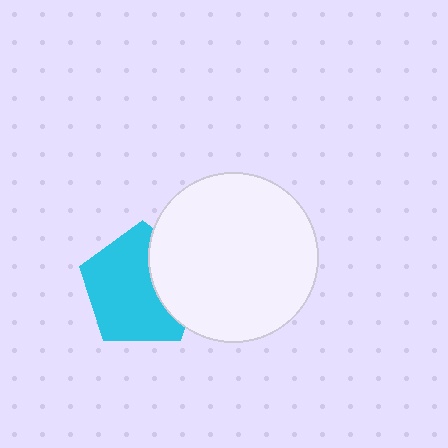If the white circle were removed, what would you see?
You would see the complete cyan pentagon.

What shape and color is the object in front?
The object in front is a white circle.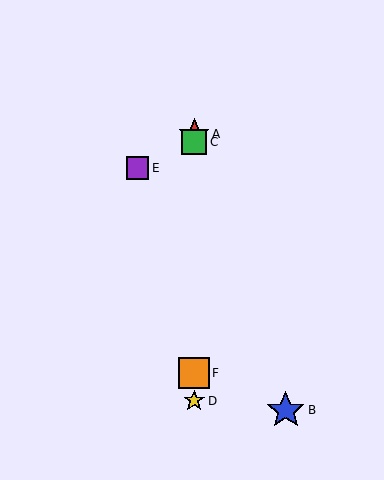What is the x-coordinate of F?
Object F is at x≈194.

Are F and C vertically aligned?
Yes, both are at x≈194.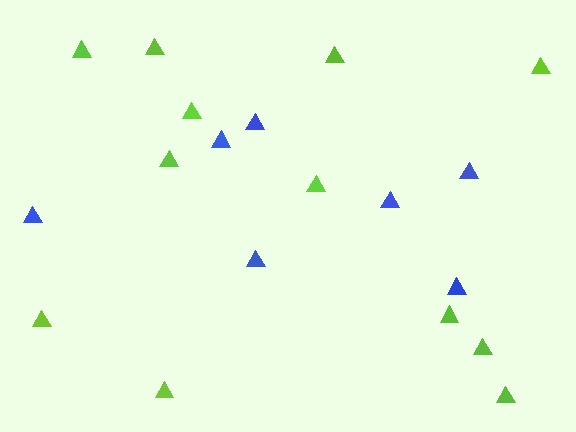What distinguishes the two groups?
There are 2 groups: one group of blue triangles (7) and one group of lime triangles (12).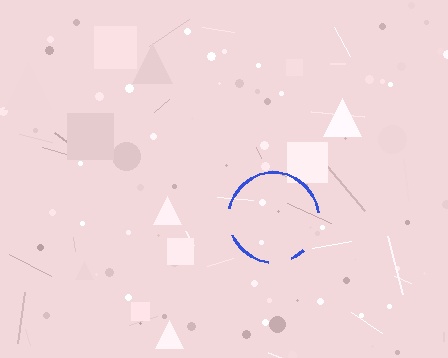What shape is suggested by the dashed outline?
The dashed outline suggests a circle.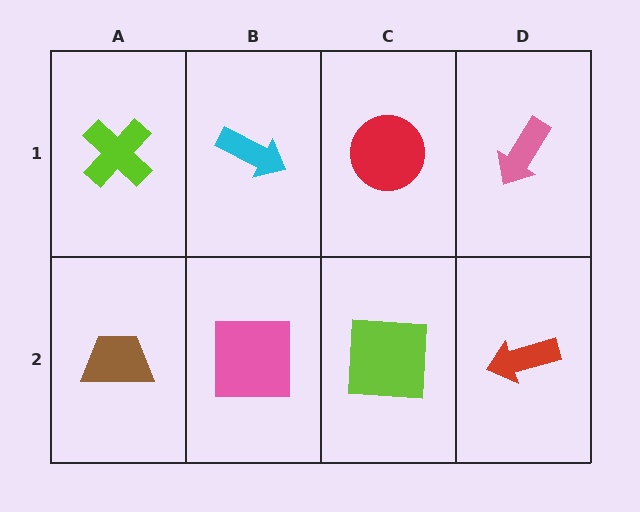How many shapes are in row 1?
4 shapes.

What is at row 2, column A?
A brown trapezoid.